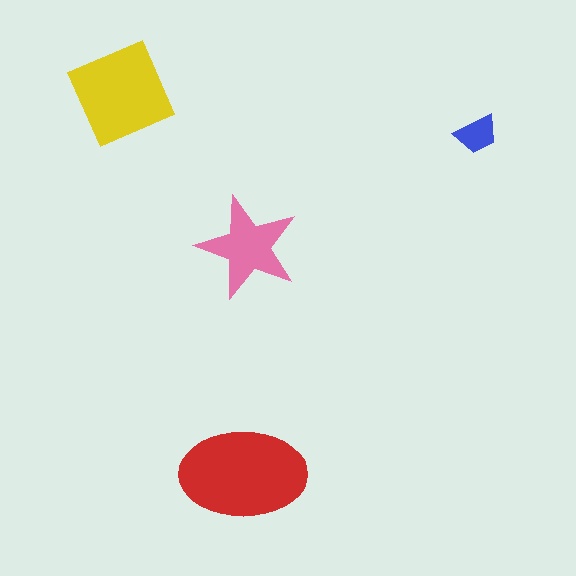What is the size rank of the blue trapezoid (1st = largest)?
4th.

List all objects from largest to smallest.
The red ellipse, the yellow diamond, the pink star, the blue trapezoid.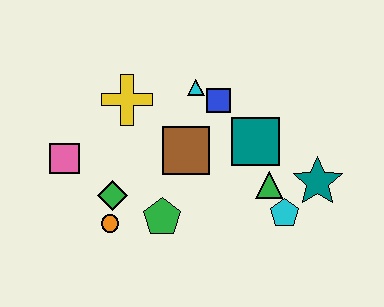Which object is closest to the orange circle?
The green diamond is closest to the orange circle.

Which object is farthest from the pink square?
The teal star is farthest from the pink square.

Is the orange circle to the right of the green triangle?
No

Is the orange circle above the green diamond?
No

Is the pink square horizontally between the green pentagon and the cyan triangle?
No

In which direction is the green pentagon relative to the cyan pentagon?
The green pentagon is to the left of the cyan pentagon.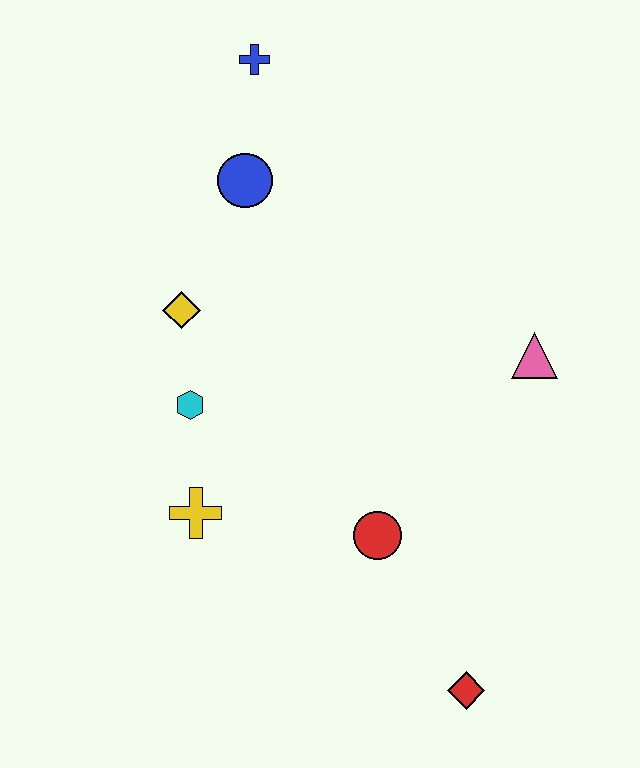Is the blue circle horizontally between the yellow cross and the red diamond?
Yes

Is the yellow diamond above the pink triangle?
Yes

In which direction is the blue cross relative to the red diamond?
The blue cross is above the red diamond.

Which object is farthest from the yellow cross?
The blue cross is farthest from the yellow cross.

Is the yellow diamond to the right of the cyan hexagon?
No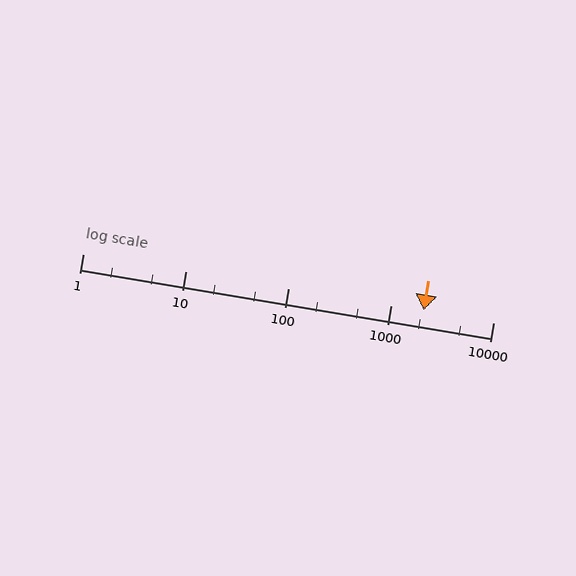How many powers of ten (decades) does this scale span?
The scale spans 4 decades, from 1 to 10000.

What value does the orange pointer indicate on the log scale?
The pointer indicates approximately 2100.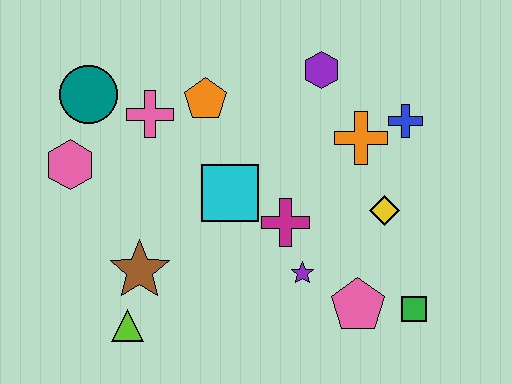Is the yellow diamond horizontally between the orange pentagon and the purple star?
No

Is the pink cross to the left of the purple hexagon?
Yes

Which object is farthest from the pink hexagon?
The green square is farthest from the pink hexagon.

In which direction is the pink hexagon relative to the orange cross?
The pink hexagon is to the left of the orange cross.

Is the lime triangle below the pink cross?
Yes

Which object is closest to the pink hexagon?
The teal circle is closest to the pink hexagon.